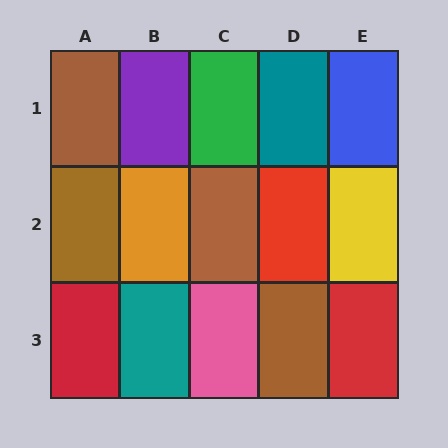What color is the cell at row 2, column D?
Red.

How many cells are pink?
1 cell is pink.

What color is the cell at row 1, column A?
Brown.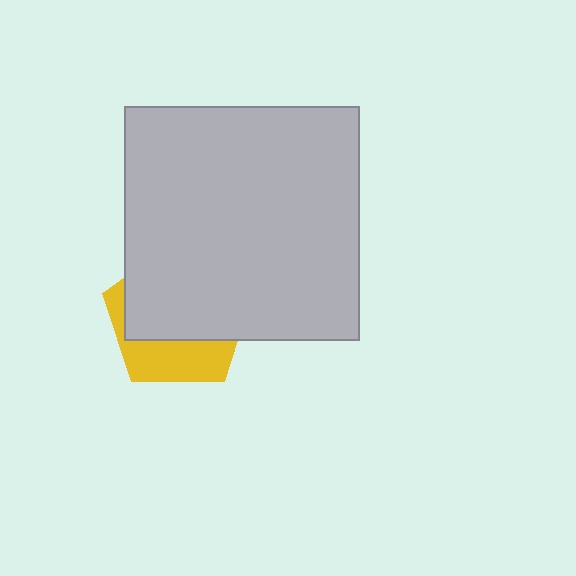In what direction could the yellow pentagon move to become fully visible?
The yellow pentagon could move down. That would shift it out from behind the light gray square entirely.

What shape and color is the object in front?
The object in front is a light gray square.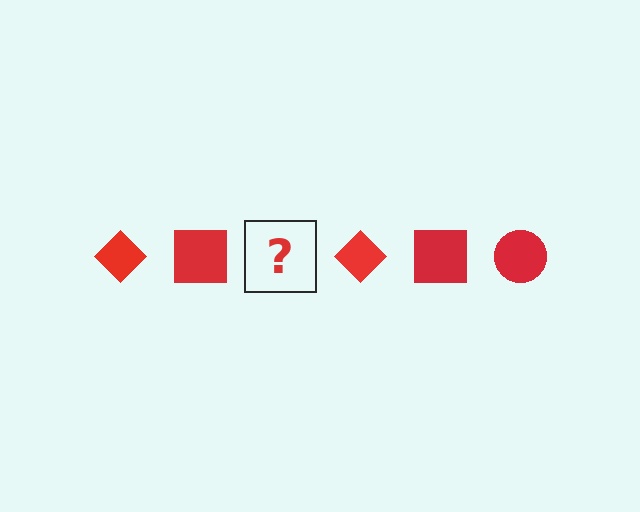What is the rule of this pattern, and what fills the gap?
The rule is that the pattern cycles through diamond, square, circle shapes in red. The gap should be filled with a red circle.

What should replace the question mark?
The question mark should be replaced with a red circle.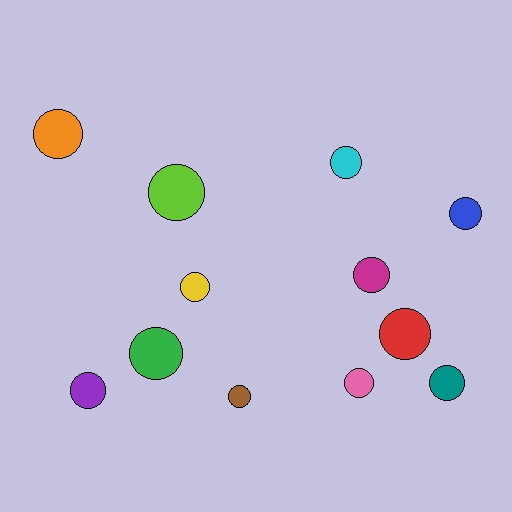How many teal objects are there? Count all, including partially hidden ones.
There is 1 teal object.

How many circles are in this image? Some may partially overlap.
There are 12 circles.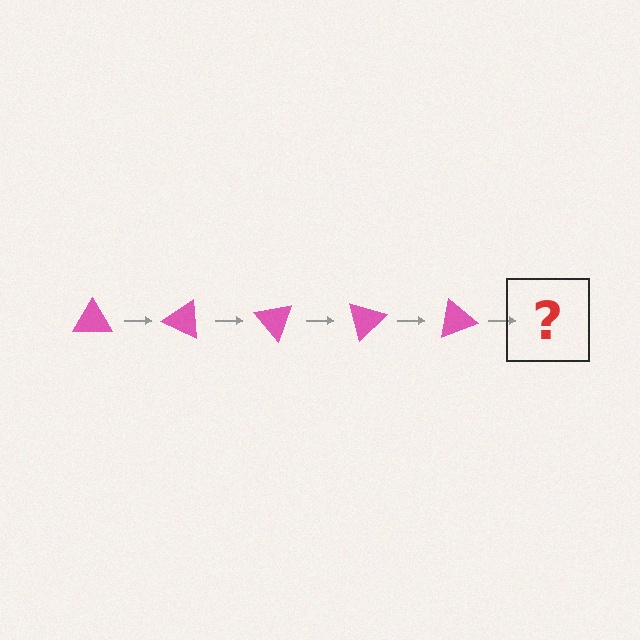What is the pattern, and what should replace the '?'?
The pattern is that the triangle rotates 25 degrees each step. The '?' should be a pink triangle rotated 125 degrees.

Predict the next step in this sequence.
The next step is a pink triangle rotated 125 degrees.